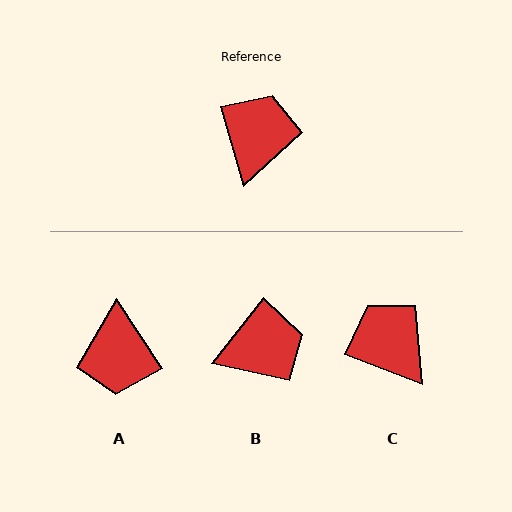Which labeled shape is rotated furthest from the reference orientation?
A, about 163 degrees away.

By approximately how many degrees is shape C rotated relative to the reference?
Approximately 52 degrees counter-clockwise.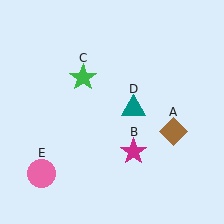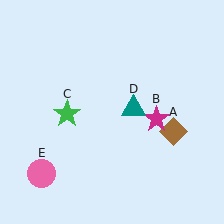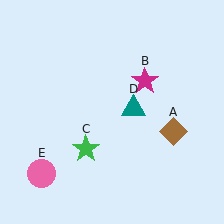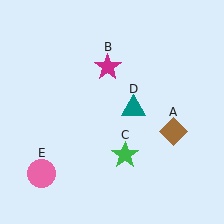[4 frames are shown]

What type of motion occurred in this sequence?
The magenta star (object B), green star (object C) rotated counterclockwise around the center of the scene.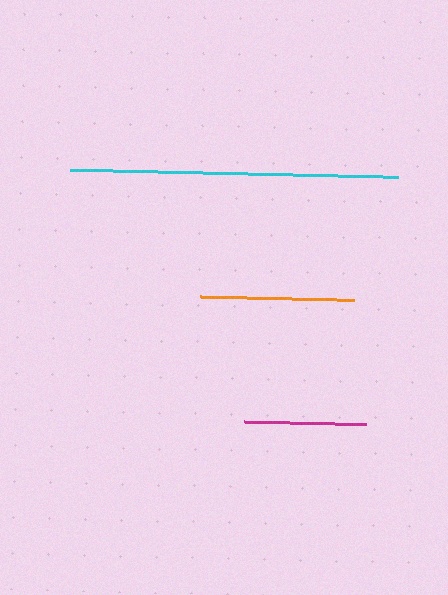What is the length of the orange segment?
The orange segment is approximately 154 pixels long.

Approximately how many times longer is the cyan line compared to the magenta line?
The cyan line is approximately 2.7 times the length of the magenta line.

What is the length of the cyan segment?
The cyan segment is approximately 328 pixels long.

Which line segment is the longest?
The cyan line is the longest at approximately 328 pixels.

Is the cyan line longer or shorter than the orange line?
The cyan line is longer than the orange line.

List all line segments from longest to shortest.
From longest to shortest: cyan, orange, magenta.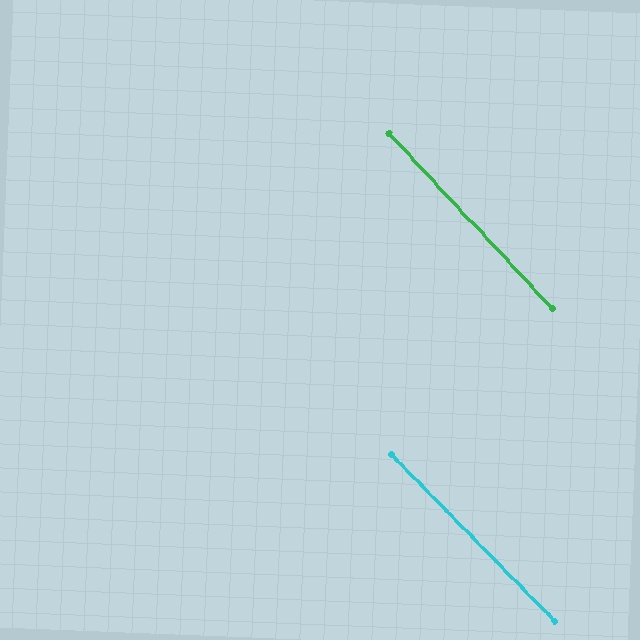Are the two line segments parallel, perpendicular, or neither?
Parallel — their directions differ by only 1.6°.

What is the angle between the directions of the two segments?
Approximately 2 degrees.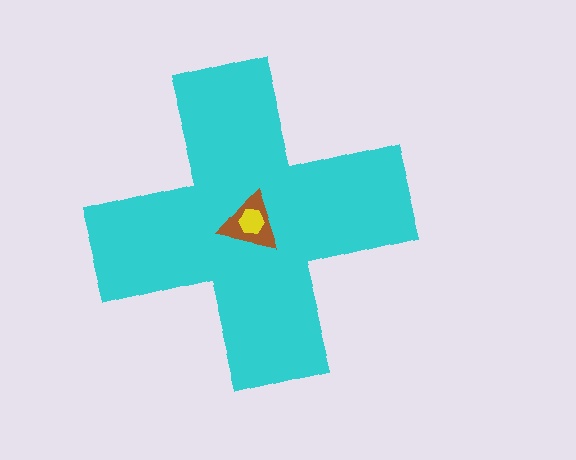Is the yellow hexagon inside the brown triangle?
Yes.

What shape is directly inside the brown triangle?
The yellow hexagon.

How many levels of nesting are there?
3.